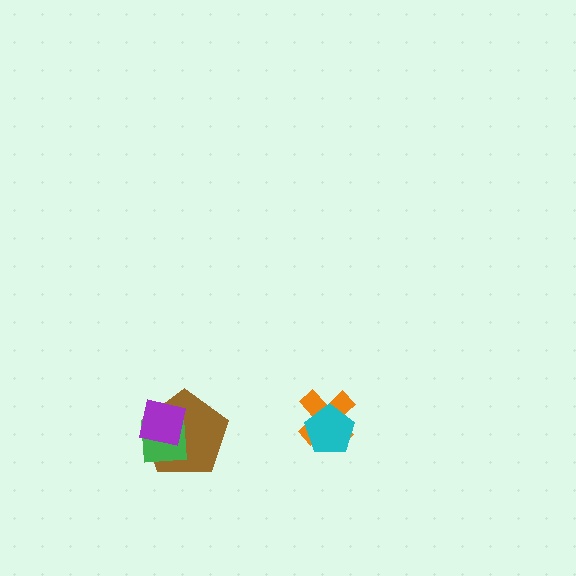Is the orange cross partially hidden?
Yes, it is partially covered by another shape.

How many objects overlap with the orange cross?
1 object overlaps with the orange cross.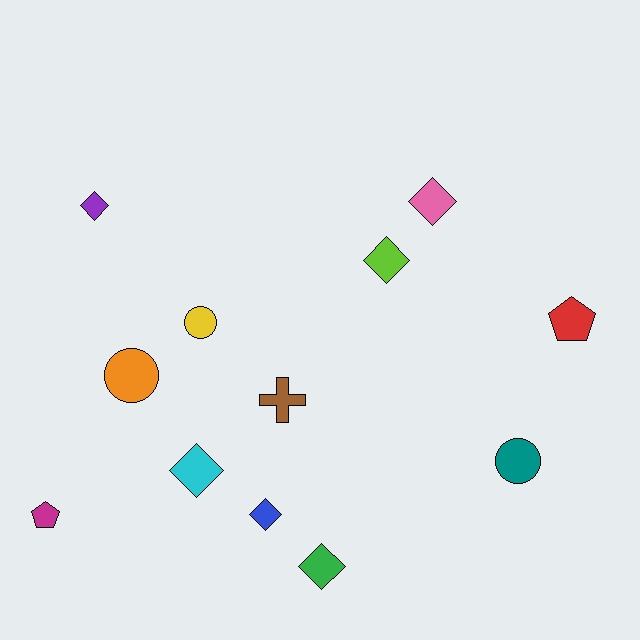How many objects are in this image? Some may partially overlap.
There are 12 objects.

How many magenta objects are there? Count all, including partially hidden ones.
There is 1 magenta object.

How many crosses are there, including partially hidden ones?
There is 1 cross.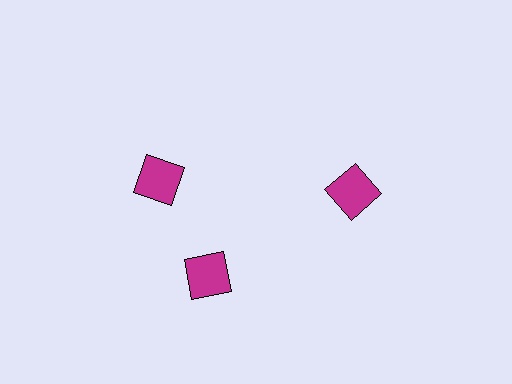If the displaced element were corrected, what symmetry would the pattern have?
It would have 3-fold rotational symmetry — the pattern would map onto itself every 120 degrees.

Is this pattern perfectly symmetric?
No. The 3 magenta squares are arranged in a ring, but one element near the 11 o'clock position is rotated out of alignment along the ring, breaking the 3-fold rotational symmetry.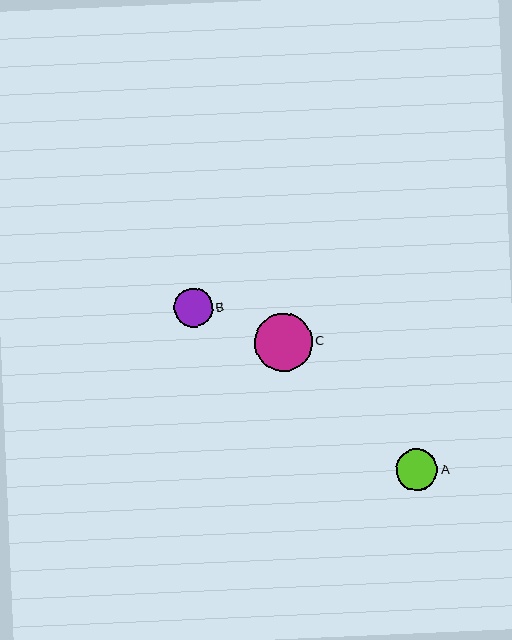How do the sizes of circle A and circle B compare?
Circle A and circle B are approximately the same size.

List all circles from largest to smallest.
From largest to smallest: C, A, B.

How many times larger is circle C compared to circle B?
Circle C is approximately 1.5 times the size of circle B.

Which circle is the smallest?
Circle B is the smallest with a size of approximately 39 pixels.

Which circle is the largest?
Circle C is the largest with a size of approximately 58 pixels.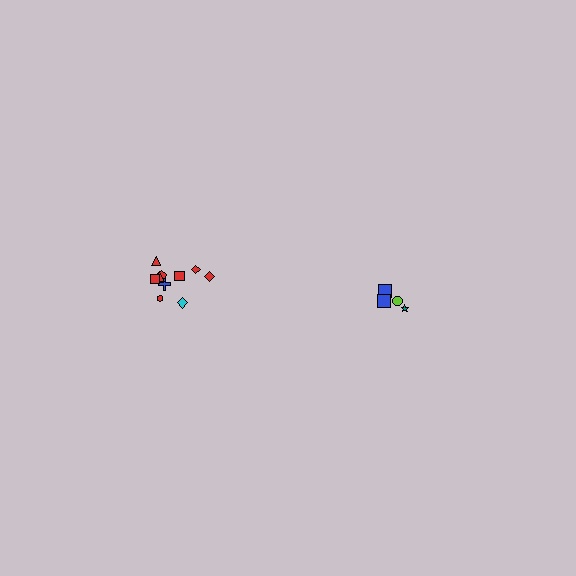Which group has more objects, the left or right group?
The left group.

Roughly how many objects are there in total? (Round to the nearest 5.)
Roughly 15 objects in total.